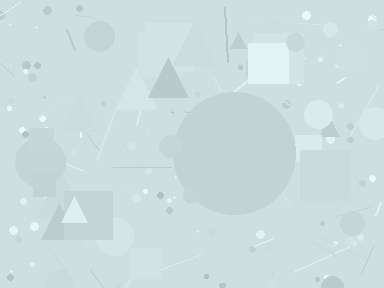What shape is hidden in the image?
A circle is hidden in the image.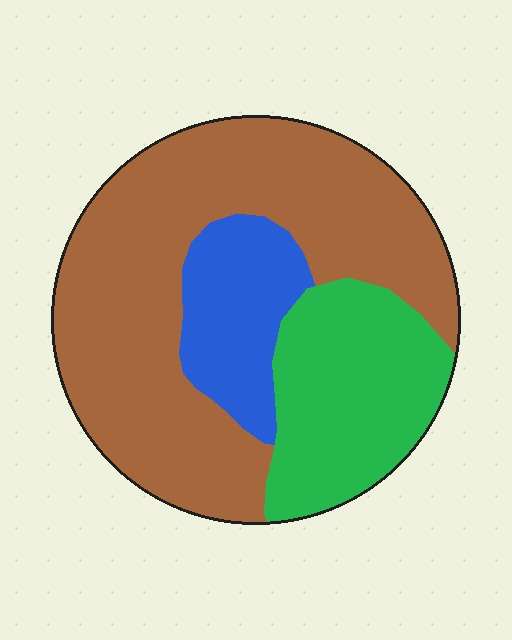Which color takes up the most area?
Brown, at roughly 60%.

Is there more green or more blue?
Green.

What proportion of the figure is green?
Green takes up between a sixth and a third of the figure.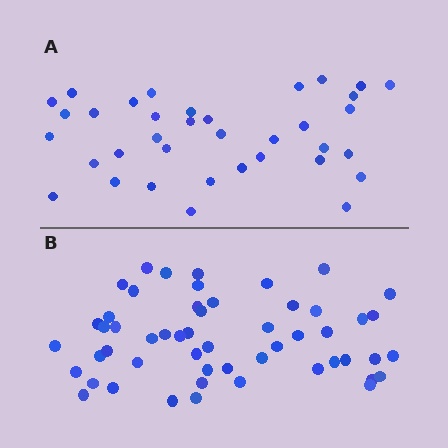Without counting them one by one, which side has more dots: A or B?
Region B (the bottom region) has more dots.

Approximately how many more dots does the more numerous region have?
Region B has approximately 15 more dots than region A.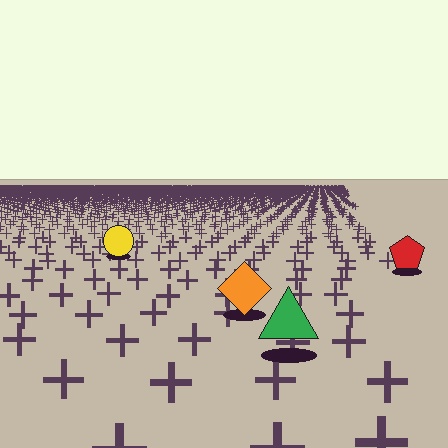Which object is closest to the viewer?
The green triangle is closest. The texture marks near it are larger and more spread out.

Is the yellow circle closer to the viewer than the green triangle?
No. The green triangle is closer — you can tell from the texture gradient: the ground texture is coarser near it.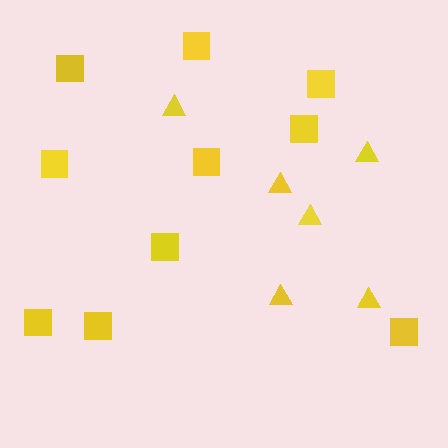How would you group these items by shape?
There are 2 groups: one group of triangles (6) and one group of squares (10).